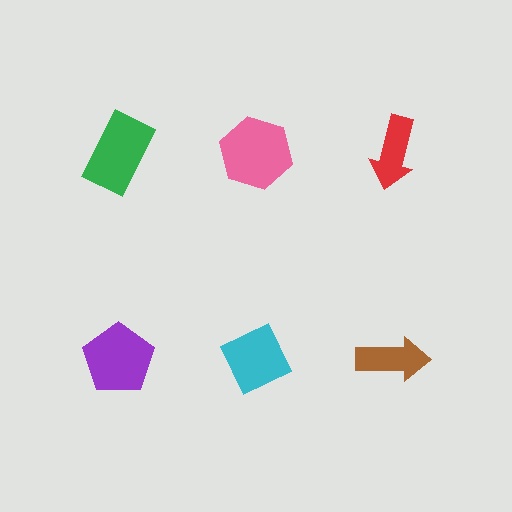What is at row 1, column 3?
A red arrow.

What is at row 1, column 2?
A pink hexagon.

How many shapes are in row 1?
3 shapes.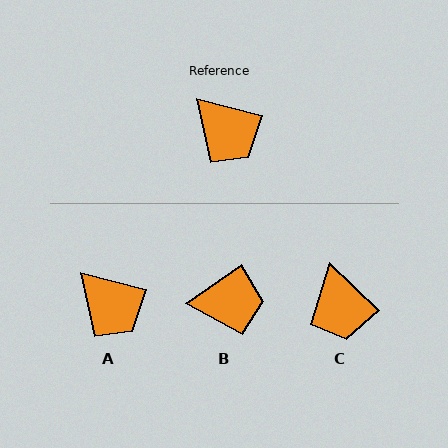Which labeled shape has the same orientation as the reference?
A.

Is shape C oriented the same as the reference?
No, it is off by about 30 degrees.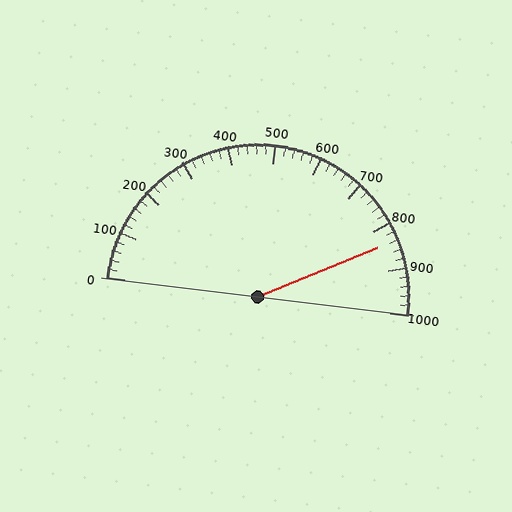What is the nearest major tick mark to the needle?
The nearest major tick mark is 800.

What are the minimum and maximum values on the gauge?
The gauge ranges from 0 to 1000.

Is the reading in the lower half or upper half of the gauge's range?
The reading is in the upper half of the range (0 to 1000).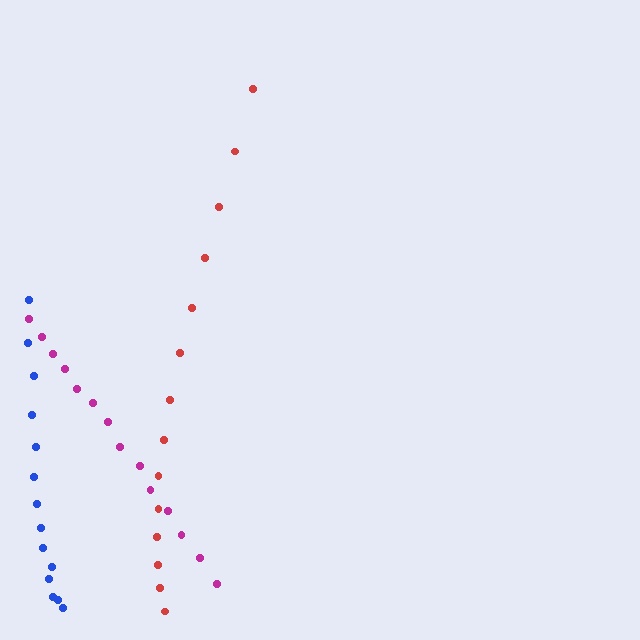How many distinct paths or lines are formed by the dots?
There are 3 distinct paths.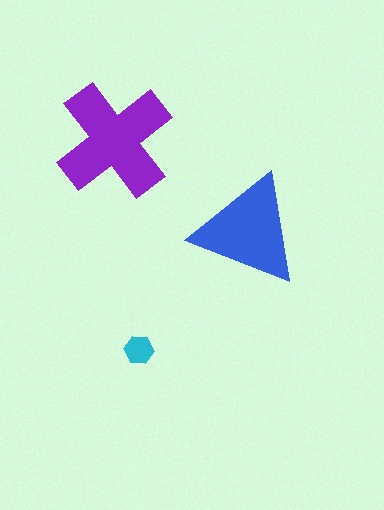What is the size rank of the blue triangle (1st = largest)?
2nd.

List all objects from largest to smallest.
The purple cross, the blue triangle, the cyan hexagon.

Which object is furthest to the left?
The purple cross is leftmost.